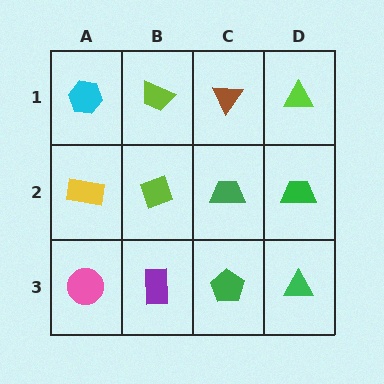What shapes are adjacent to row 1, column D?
A green trapezoid (row 2, column D), a brown triangle (row 1, column C).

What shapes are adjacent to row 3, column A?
A yellow rectangle (row 2, column A), a purple rectangle (row 3, column B).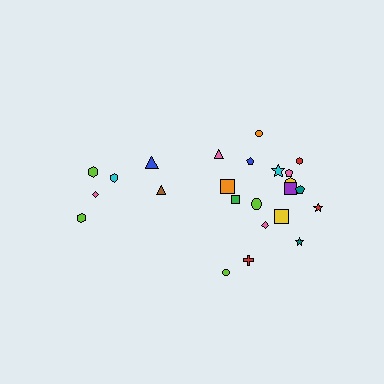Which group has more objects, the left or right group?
The right group.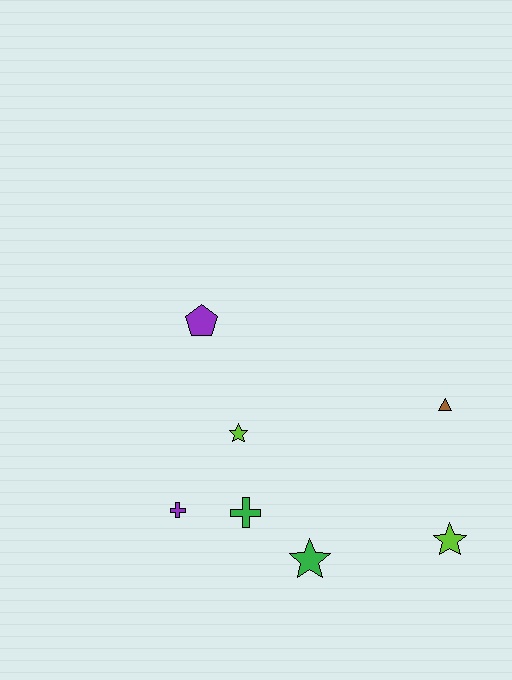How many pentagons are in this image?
There is 1 pentagon.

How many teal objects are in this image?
There are no teal objects.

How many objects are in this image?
There are 7 objects.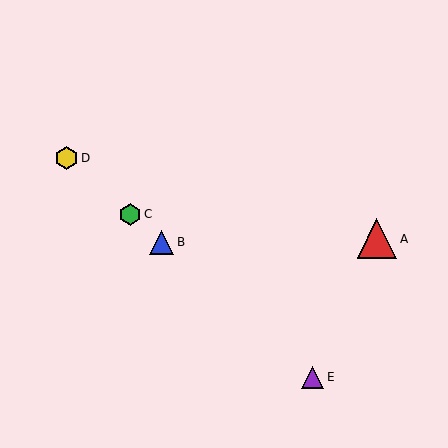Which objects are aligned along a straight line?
Objects B, C, D, E are aligned along a straight line.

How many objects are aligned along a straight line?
4 objects (B, C, D, E) are aligned along a straight line.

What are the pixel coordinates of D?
Object D is at (67, 158).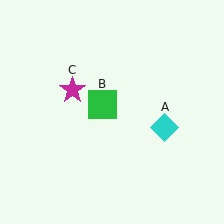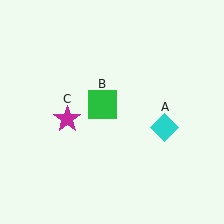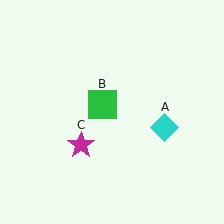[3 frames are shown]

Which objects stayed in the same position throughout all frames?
Cyan diamond (object A) and green square (object B) remained stationary.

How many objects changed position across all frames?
1 object changed position: magenta star (object C).